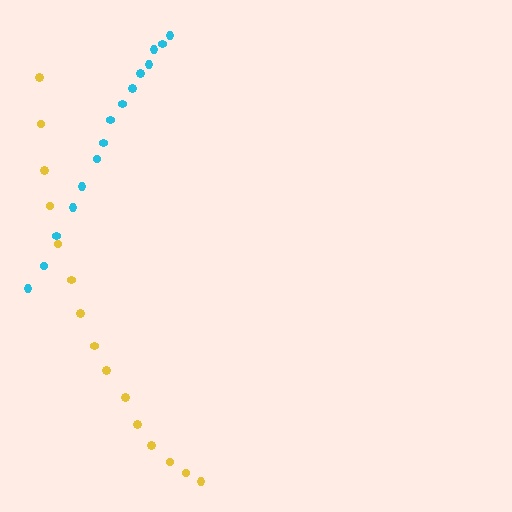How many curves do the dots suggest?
There are 2 distinct paths.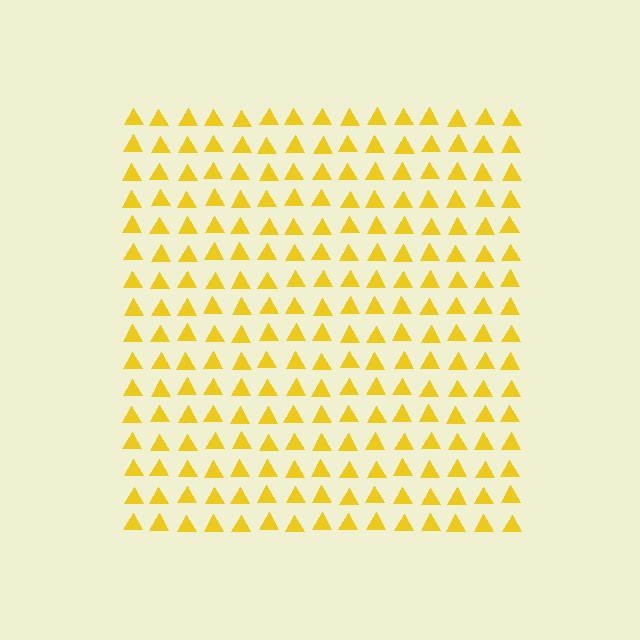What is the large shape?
The large shape is a square.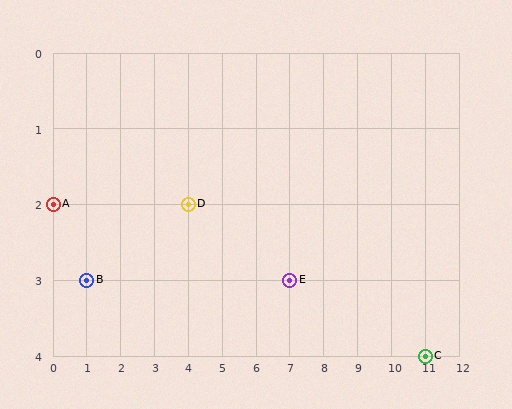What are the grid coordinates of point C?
Point C is at grid coordinates (11, 4).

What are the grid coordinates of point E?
Point E is at grid coordinates (7, 3).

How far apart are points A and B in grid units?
Points A and B are 1 column and 1 row apart (about 1.4 grid units diagonally).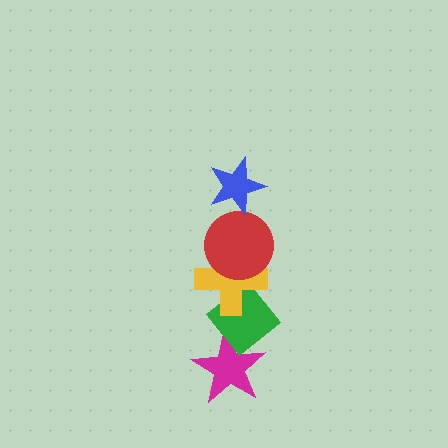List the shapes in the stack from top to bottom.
From top to bottom: the blue star, the red circle, the yellow cross, the green diamond, the magenta star.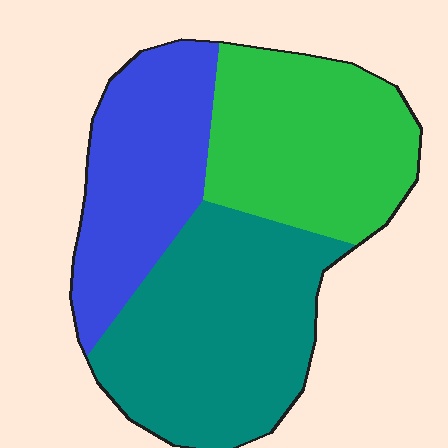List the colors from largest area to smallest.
From largest to smallest: teal, green, blue.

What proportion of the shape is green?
Green takes up about one third (1/3) of the shape.